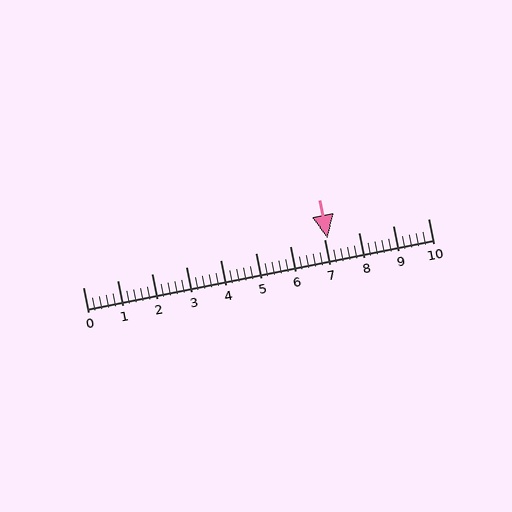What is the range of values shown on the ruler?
The ruler shows values from 0 to 10.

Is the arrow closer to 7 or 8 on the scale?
The arrow is closer to 7.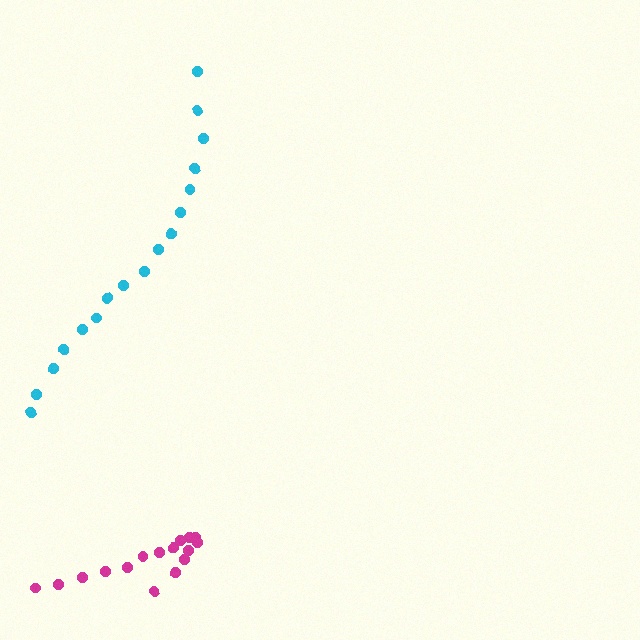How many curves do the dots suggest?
There are 2 distinct paths.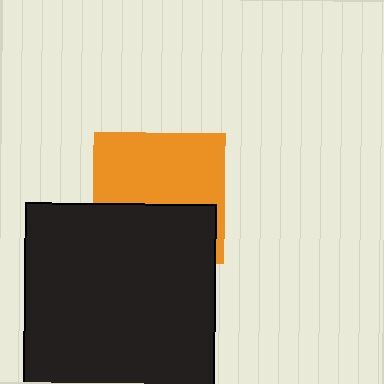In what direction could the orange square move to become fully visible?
The orange square could move up. That would shift it out from behind the black square entirely.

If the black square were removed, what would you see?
You would see the complete orange square.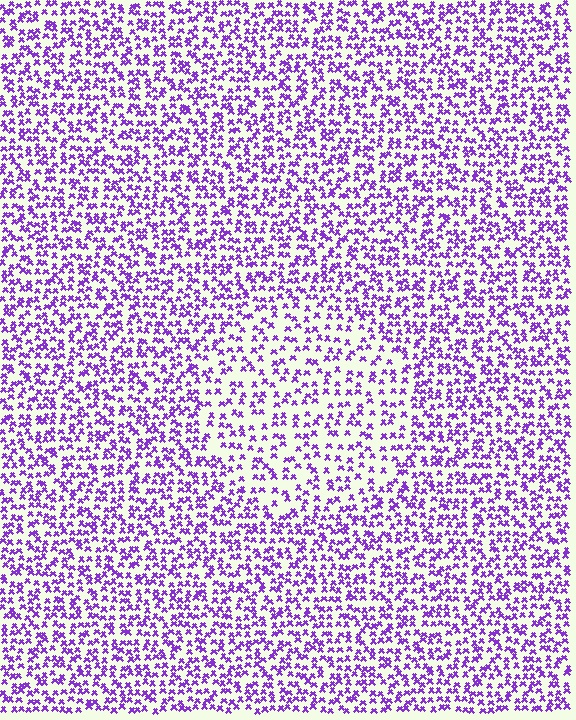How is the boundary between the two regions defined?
The boundary is defined by a change in element density (approximately 1.6x ratio). All elements are the same color, size, and shape.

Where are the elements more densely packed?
The elements are more densely packed outside the circle boundary.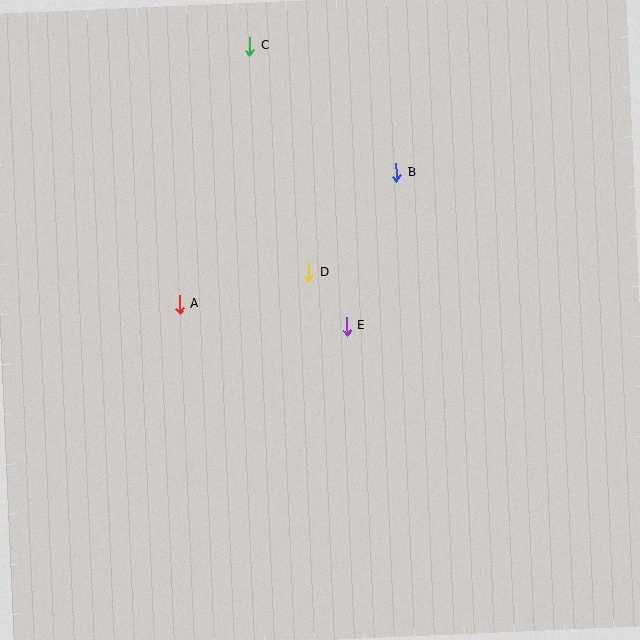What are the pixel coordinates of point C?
Point C is at (250, 46).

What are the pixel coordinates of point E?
Point E is at (347, 326).